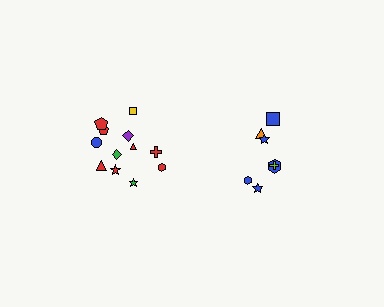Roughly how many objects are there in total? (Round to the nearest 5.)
Roughly 20 objects in total.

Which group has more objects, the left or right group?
The left group.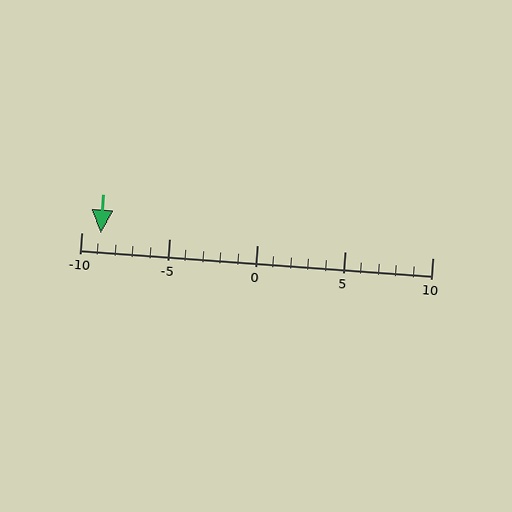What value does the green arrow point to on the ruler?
The green arrow points to approximately -9.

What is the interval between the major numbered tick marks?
The major tick marks are spaced 5 units apart.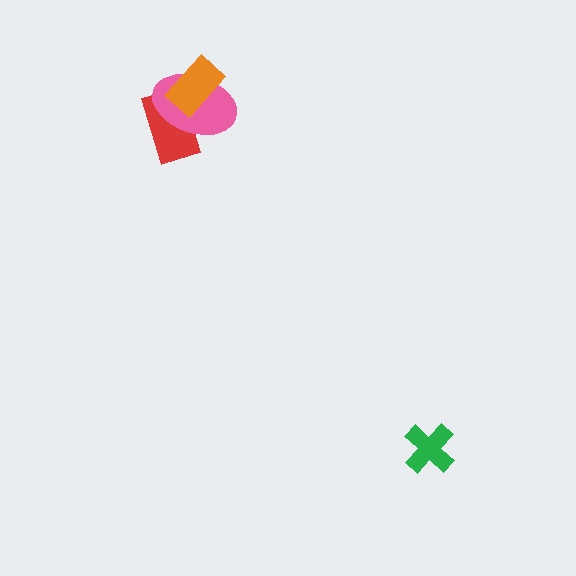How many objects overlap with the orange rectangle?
2 objects overlap with the orange rectangle.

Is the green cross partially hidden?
No, no other shape covers it.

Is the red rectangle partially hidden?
Yes, it is partially covered by another shape.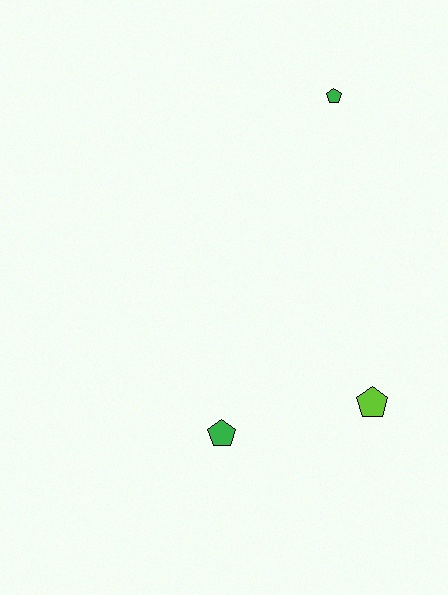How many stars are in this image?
There are no stars.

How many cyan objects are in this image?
There are no cyan objects.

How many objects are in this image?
There are 3 objects.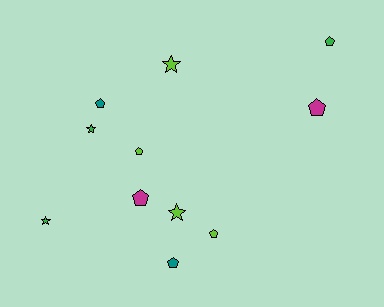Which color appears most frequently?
Lime, with 4 objects.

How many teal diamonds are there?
There are no teal diamonds.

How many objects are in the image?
There are 11 objects.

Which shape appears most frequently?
Pentagon, with 7 objects.